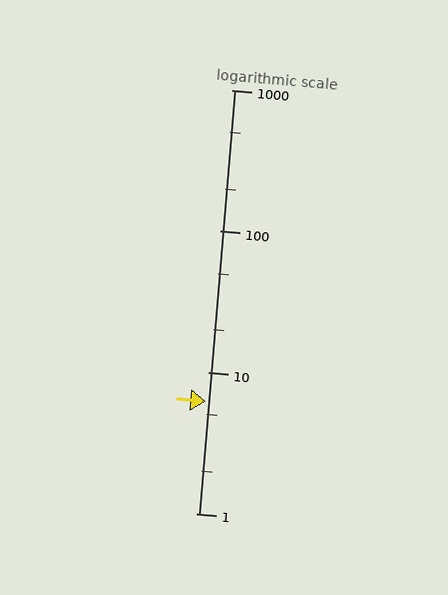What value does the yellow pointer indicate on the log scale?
The pointer indicates approximately 6.2.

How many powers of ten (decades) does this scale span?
The scale spans 3 decades, from 1 to 1000.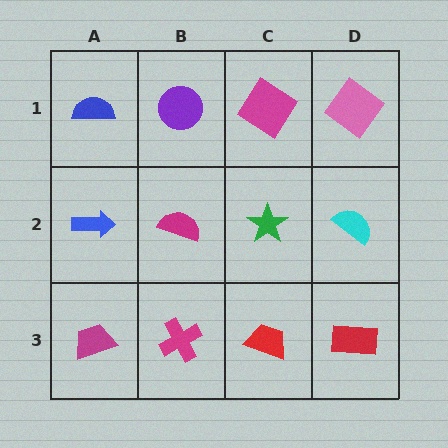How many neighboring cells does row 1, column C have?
3.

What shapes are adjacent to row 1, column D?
A cyan semicircle (row 2, column D), a magenta diamond (row 1, column C).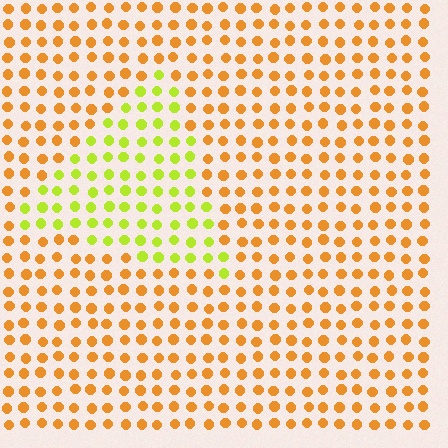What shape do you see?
I see a triangle.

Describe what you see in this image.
The image is filled with small orange elements in a uniform arrangement. A triangle-shaped region is visible where the elements are tinted to a slightly different hue, forming a subtle color boundary.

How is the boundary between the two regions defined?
The boundary is defined purely by a slight shift in hue (about 46 degrees). Spacing, size, and orientation are identical on both sides.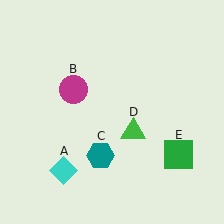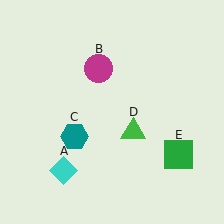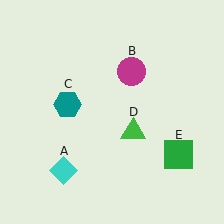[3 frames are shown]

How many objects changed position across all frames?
2 objects changed position: magenta circle (object B), teal hexagon (object C).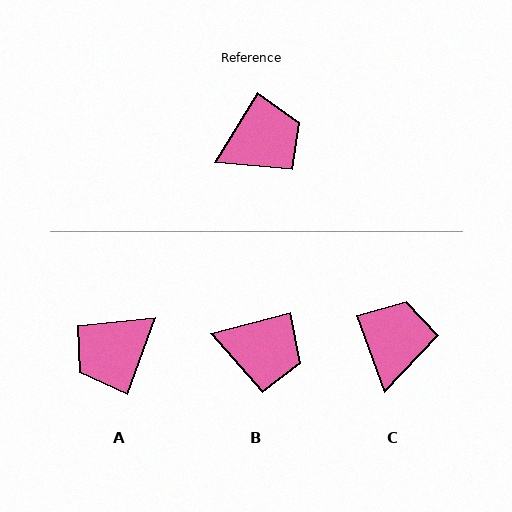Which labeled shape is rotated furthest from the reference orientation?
A, about 169 degrees away.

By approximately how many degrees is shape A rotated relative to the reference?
Approximately 169 degrees clockwise.